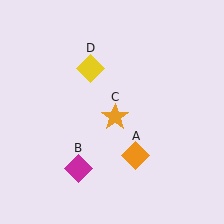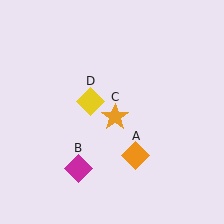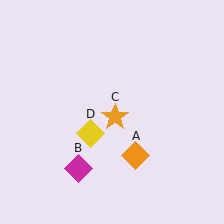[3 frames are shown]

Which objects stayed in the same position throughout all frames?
Orange diamond (object A) and magenta diamond (object B) and orange star (object C) remained stationary.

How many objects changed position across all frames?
1 object changed position: yellow diamond (object D).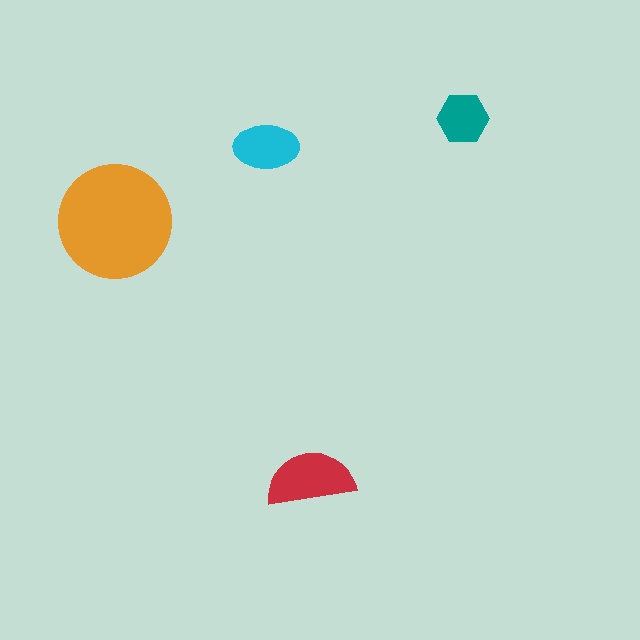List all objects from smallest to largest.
The teal hexagon, the cyan ellipse, the red semicircle, the orange circle.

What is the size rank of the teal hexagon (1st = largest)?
4th.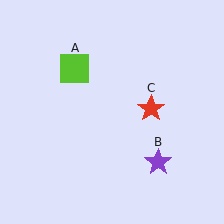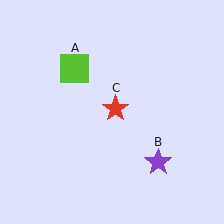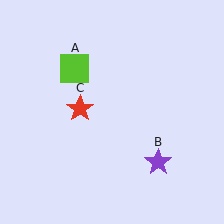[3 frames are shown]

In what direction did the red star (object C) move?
The red star (object C) moved left.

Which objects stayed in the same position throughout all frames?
Lime square (object A) and purple star (object B) remained stationary.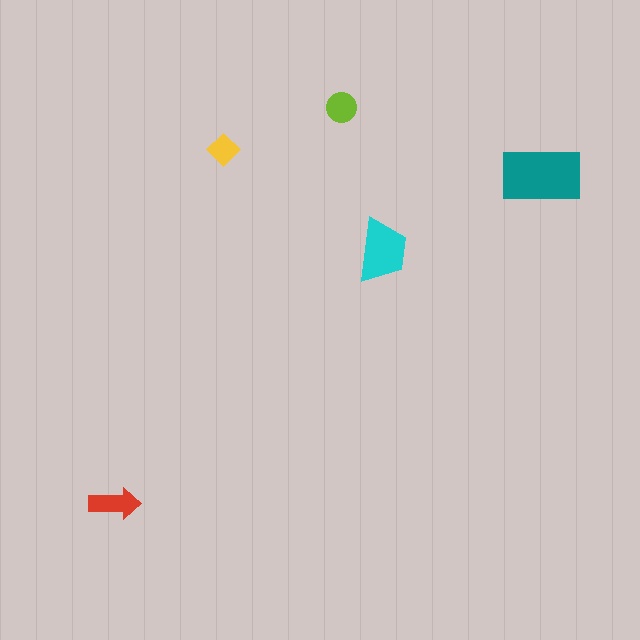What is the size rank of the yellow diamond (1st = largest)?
5th.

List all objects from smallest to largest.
The yellow diamond, the lime circle, the red arrow, the cyan trapezoid, the teal rectangle.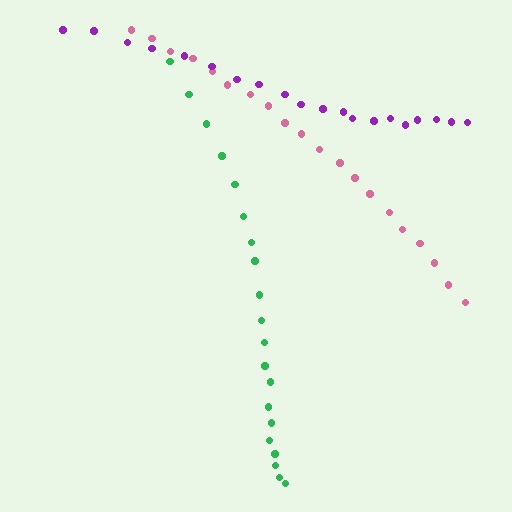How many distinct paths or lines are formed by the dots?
There are 3 distinct paths.